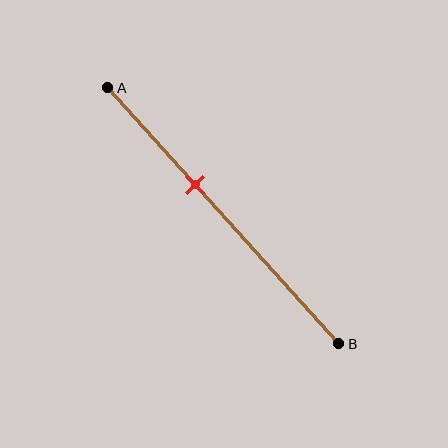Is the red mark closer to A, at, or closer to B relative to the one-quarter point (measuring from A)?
The red mark is closer to point B than the one-quarter point of segment AB.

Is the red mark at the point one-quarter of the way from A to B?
No, the mark is at about 40% from A, not at the 25% one-quarter point.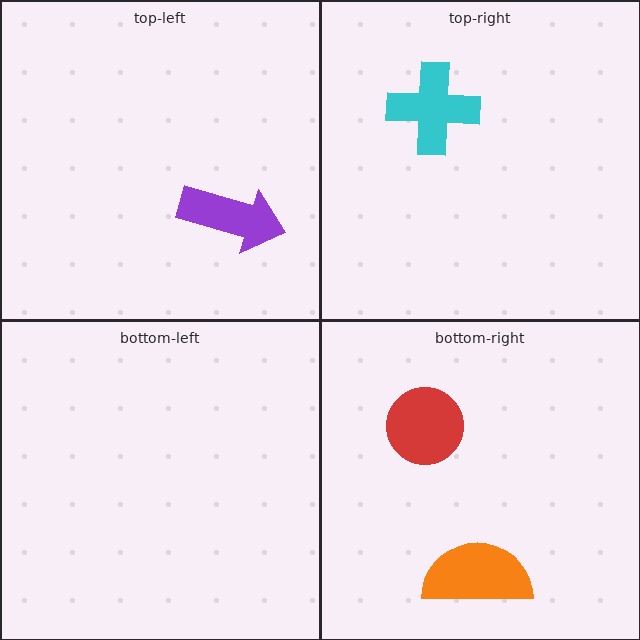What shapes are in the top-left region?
The purple arrow.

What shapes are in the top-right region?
The cyan cross.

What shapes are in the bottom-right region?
The orange semicircle, the red circle.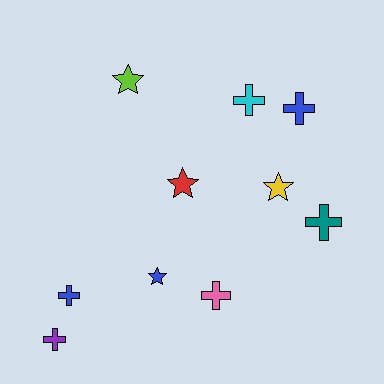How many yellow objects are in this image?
There is 1 yellow object.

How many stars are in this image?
There are 4 stars.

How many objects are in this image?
There are 10 objects.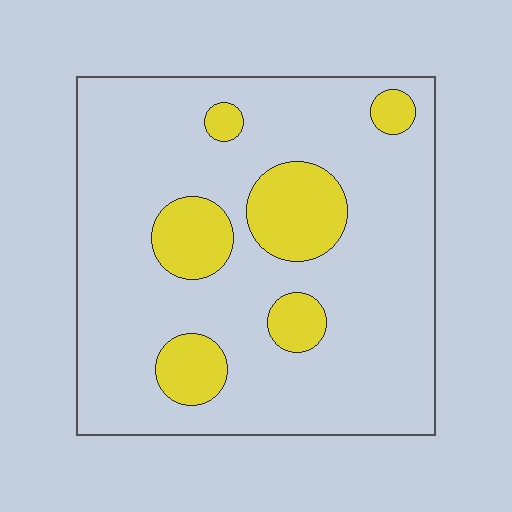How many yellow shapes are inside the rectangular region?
6.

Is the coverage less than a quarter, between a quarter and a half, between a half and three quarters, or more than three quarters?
Less than a quarter.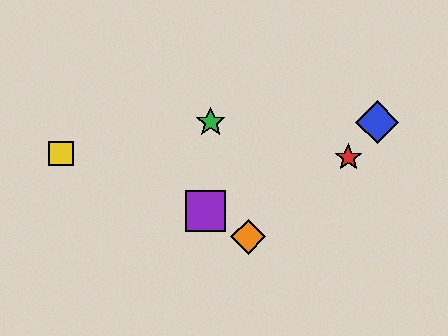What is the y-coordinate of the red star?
The red star is at y≈157.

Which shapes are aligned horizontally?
The blue diamond, the green star are aligned horizontally.